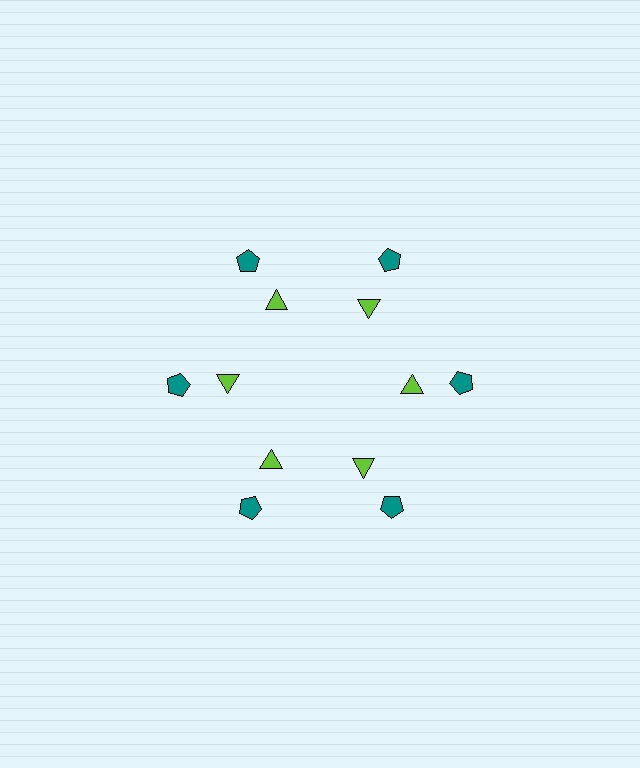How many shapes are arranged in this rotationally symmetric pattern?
There are 12 shapes, arranged in 6 groups of 2.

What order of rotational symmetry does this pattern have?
This pattern has 6-fold rotational symmetry.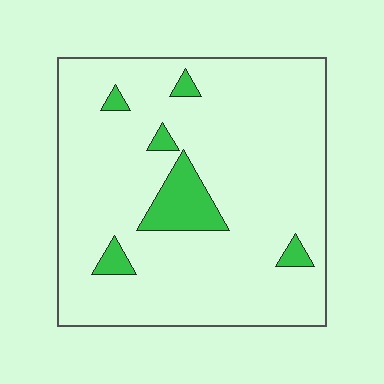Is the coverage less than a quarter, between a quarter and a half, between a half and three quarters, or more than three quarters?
Less than a quarter.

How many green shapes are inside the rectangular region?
6.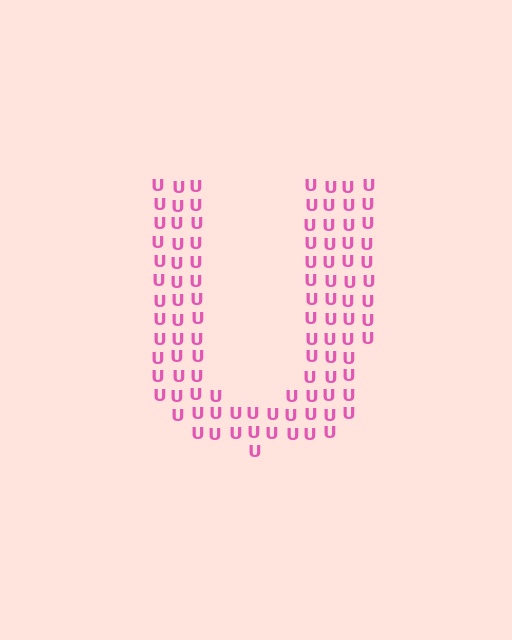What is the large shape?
The large shape is the letter U.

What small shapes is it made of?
It is made of small letter U's.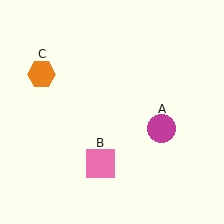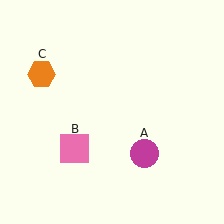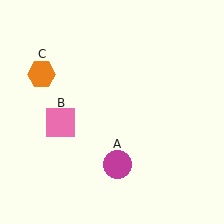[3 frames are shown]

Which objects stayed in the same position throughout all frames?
Orange hexagon (object C) remained stationary.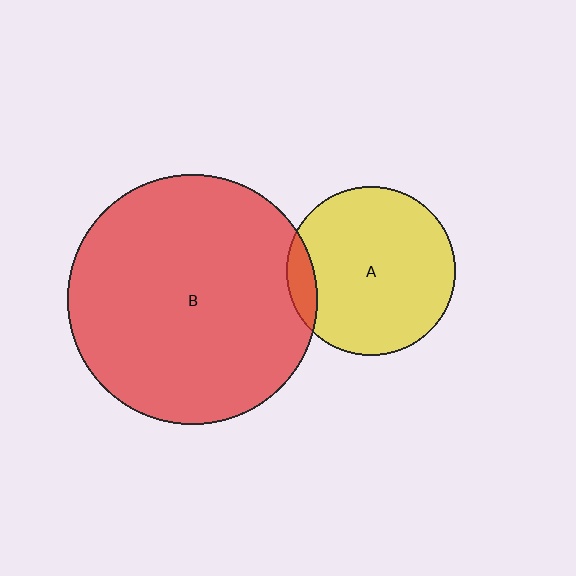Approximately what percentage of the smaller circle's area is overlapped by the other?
Approximately 10%.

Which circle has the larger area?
Circle B (red).